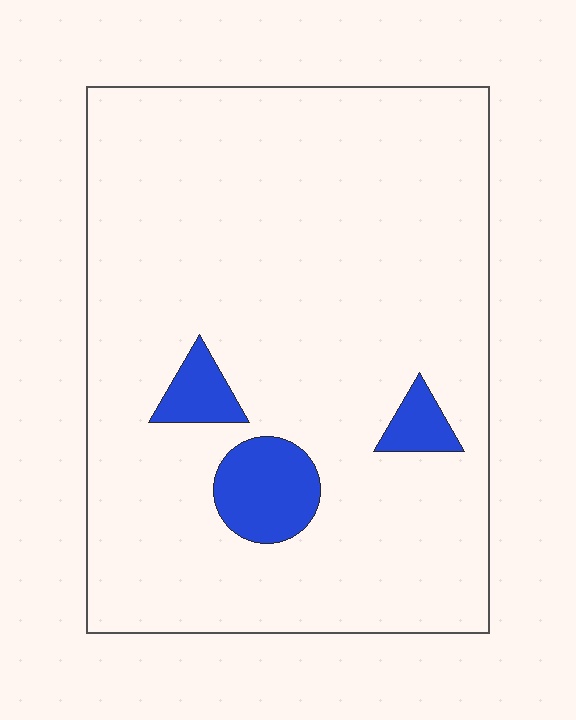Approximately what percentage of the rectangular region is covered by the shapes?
Approximately 10%.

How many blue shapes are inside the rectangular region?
3.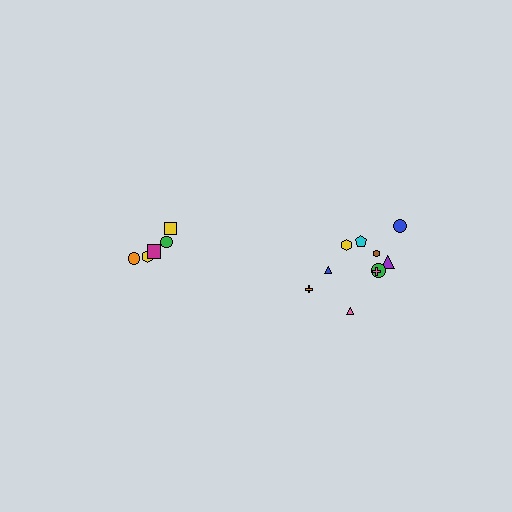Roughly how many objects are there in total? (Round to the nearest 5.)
Roughly 15 objects in total.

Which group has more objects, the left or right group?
The right group.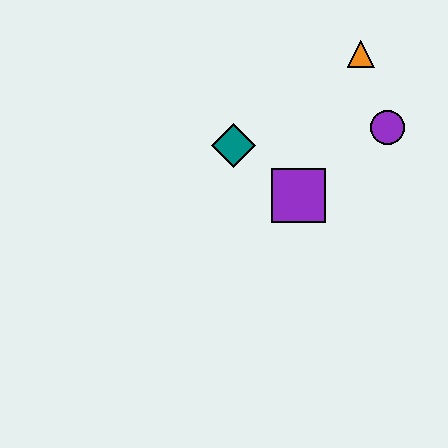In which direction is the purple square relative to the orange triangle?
The purple square is below the orange triangle.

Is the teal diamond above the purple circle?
No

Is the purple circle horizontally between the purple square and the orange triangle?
No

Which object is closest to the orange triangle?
The purple circle is closest to the orange triangle.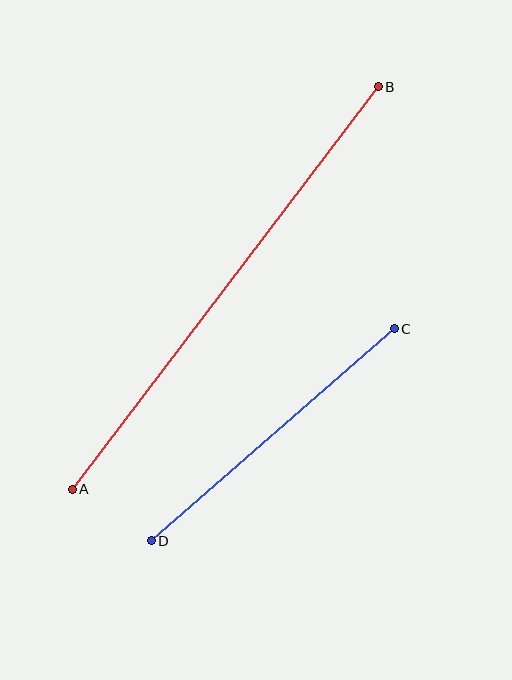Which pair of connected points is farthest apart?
Points A and B are farthest apart.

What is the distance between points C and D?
The distance is approximately 323 pixels.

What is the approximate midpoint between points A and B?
The midpoint is at approximately (225, 288) pixels.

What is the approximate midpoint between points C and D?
The midpoint is at approximately (273, 435) pixels.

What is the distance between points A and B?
The distance is approximately 506 pixels.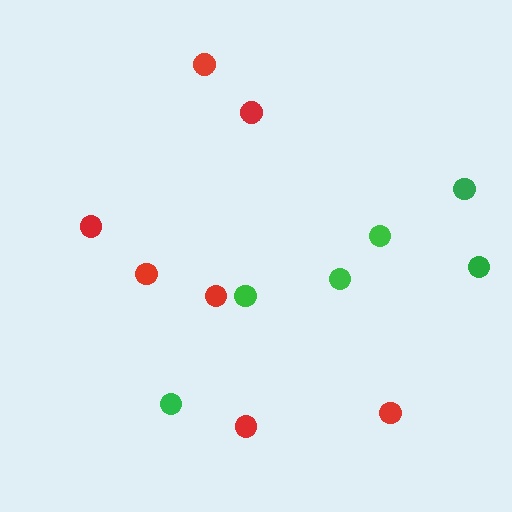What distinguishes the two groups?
There are 2 groups: one group of green circles (6) and one group of red circles (7).